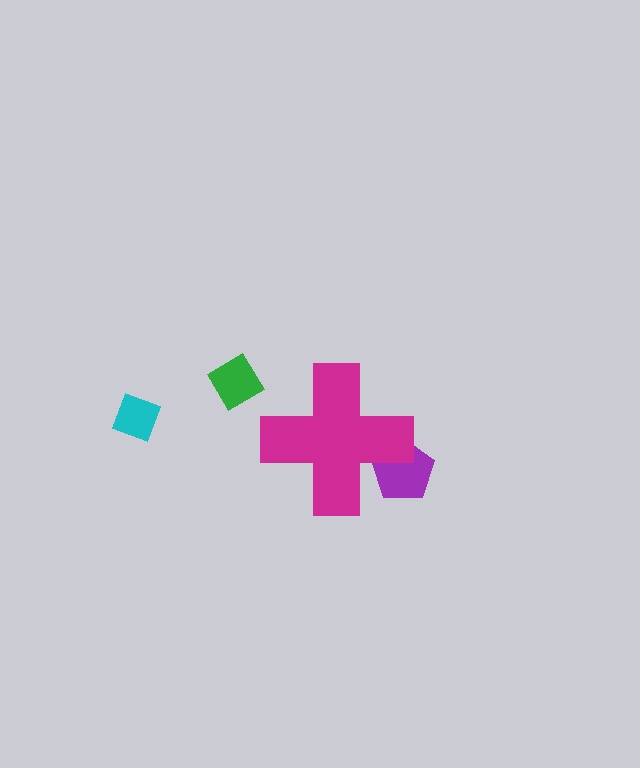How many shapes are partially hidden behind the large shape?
1 shape is partially hidden.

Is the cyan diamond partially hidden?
No, the cyan diamond is fully visible.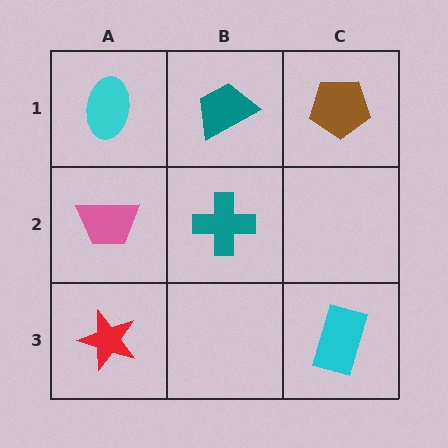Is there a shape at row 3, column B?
No, that cell is empty.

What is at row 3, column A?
A red star.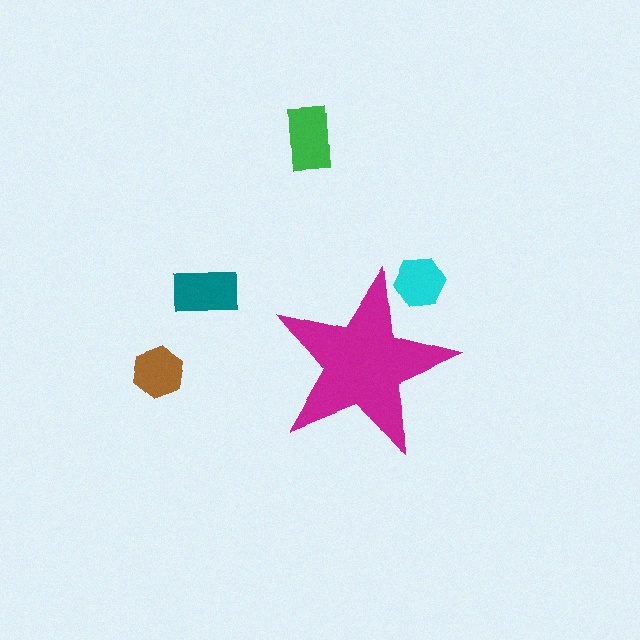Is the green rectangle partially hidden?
No, the green rectangle is fully visible.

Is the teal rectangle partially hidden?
No, the teal rectangle is fully visible.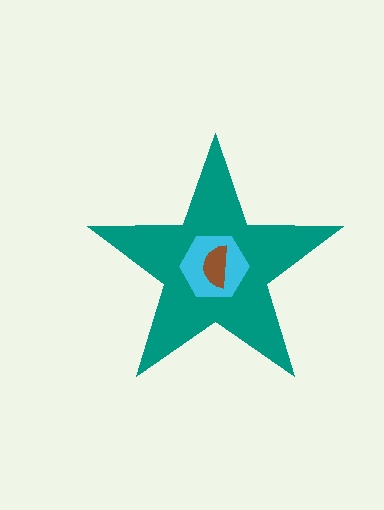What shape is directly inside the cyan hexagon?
The brown semicircle.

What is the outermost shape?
The teal star.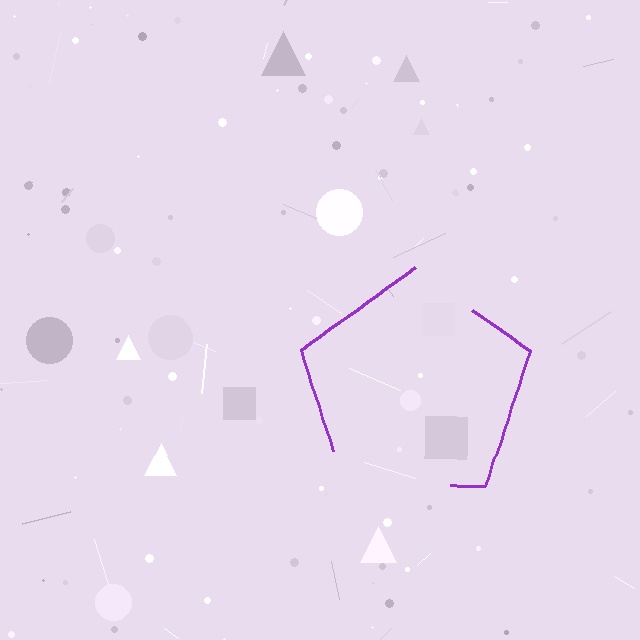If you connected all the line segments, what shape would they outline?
They would outline a pentagon.